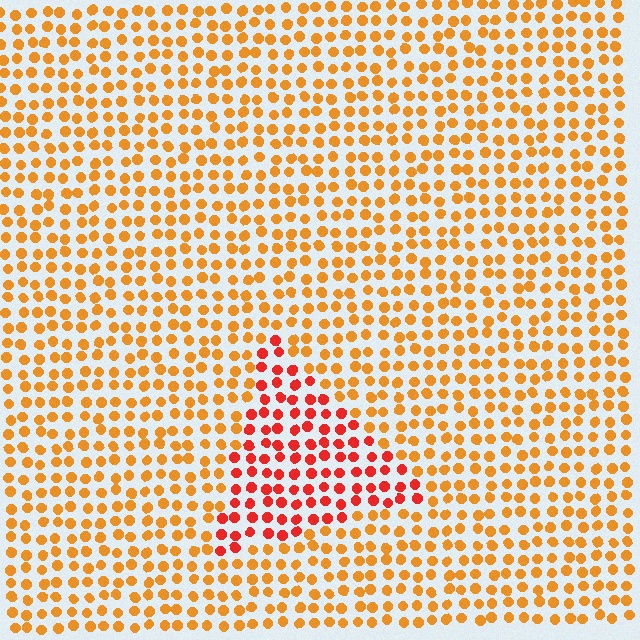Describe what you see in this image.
The image is filled with small orange elements in a uniform arrangement. A triangle-shaped region is visible where the elements are tinted to a slightly different hue, forming a subtle color boundary.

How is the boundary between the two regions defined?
The boundary is defined purely by a slight shift in hue (about 33 degrees). Spacing, size, and orientation are identical on both sides.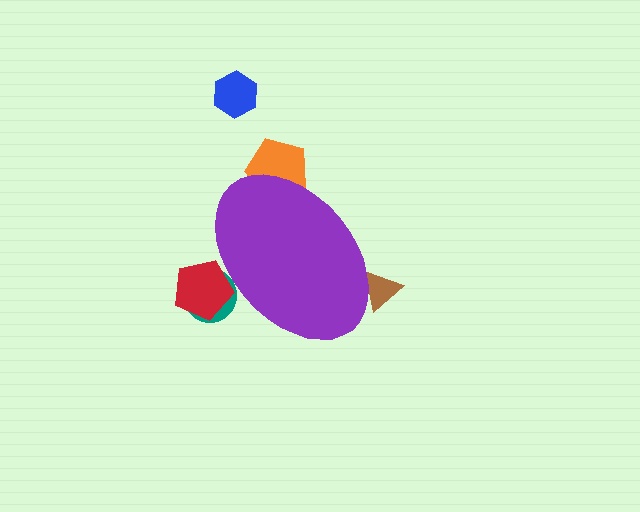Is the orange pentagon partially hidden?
Yes, the orange pentagon is partially hidden behind the purple ellipse.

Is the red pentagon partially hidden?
Yes, the red pentagon is partially hidden behind the purple ellipse.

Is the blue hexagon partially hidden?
No, the blue hexagon is fully visible.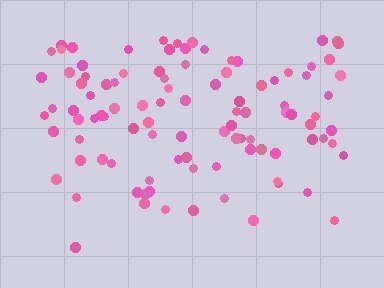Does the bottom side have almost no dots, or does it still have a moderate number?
Still a moderate number, just noticeably fewer than the top.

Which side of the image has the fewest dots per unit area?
The bottom.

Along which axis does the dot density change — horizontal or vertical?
Vertical.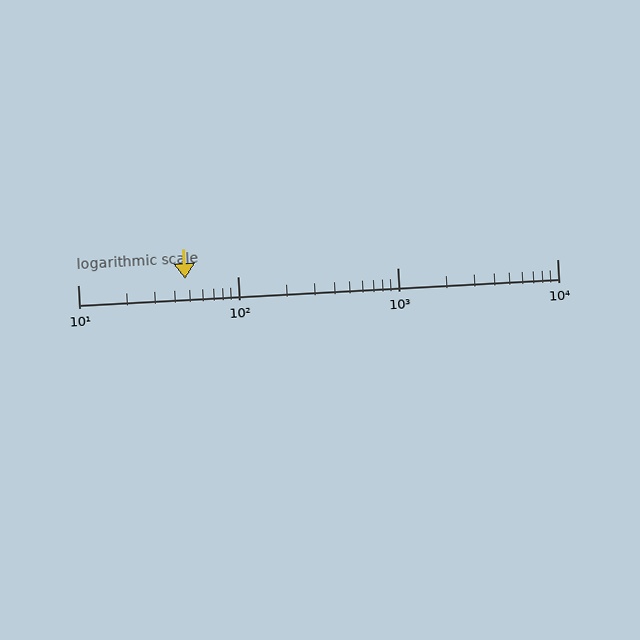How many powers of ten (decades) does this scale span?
The scale spans 3 decades, from 10 to 10000.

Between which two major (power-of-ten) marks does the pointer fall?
The pointer is between 10 and 100.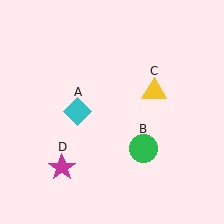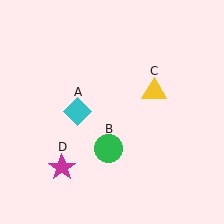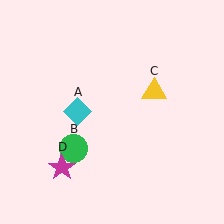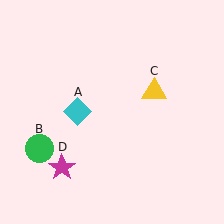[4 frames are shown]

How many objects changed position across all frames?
1 object changed position: green circle (object B).